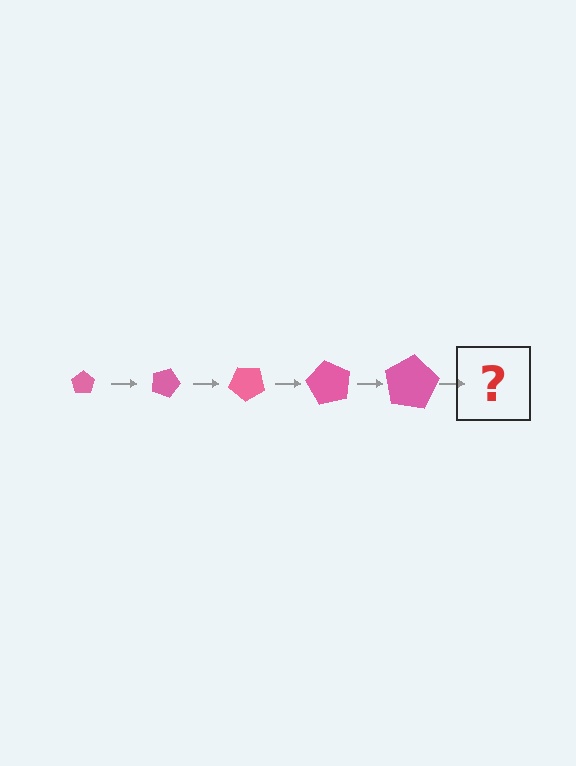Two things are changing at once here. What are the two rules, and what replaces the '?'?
The two rules are that the pentagon grows larger each step and it rotates 20 degrees each step. The '?' should be a pentagon, larger than the previous one and rotated 100 degrees from the start.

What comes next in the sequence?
The next element should be a pentagon, larger than the previous one and rotated 100 degrees from the start.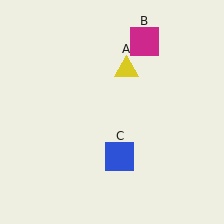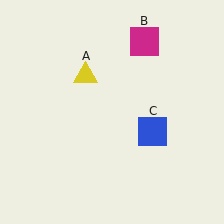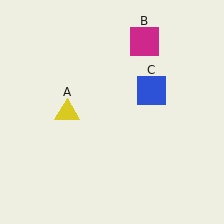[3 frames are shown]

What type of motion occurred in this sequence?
The yellow triangle (object A), blue square (object C) rotated counterclockwise around the center of the scene.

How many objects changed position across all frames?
2 objects changed position: yellow triangle (object A), blue square (object C).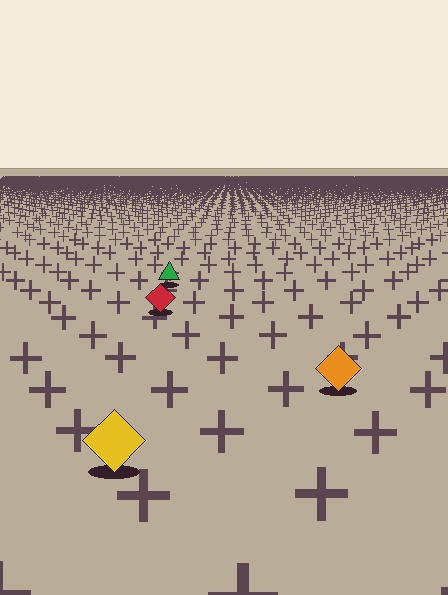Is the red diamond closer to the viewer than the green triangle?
Yes. The red diamond is closer — you can tell from the texture gradient: the ground texture is coarser near it.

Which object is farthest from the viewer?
The green triangle is farthest from the viewer. It appears smaller and the ground texture around it is denser.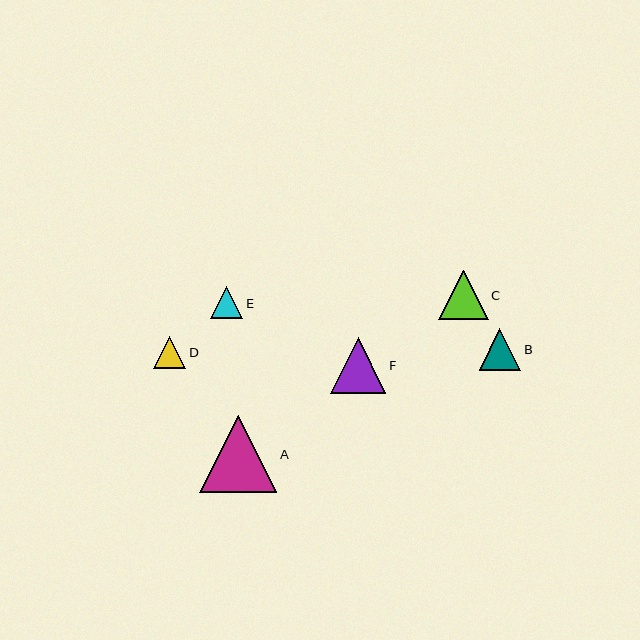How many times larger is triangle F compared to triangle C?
Triangle F is approximately 1.1 times the size of triangle C.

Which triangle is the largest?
Triangle A is the largest with a size of approximately 77 pixels.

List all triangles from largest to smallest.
From largest to smallest: A, F, C, B, D, E.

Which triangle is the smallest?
Triangle E is the smallest with a size of approximately 32 pixels.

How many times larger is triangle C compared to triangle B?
Triangle C is approximately 1.2 times the size of triangle B.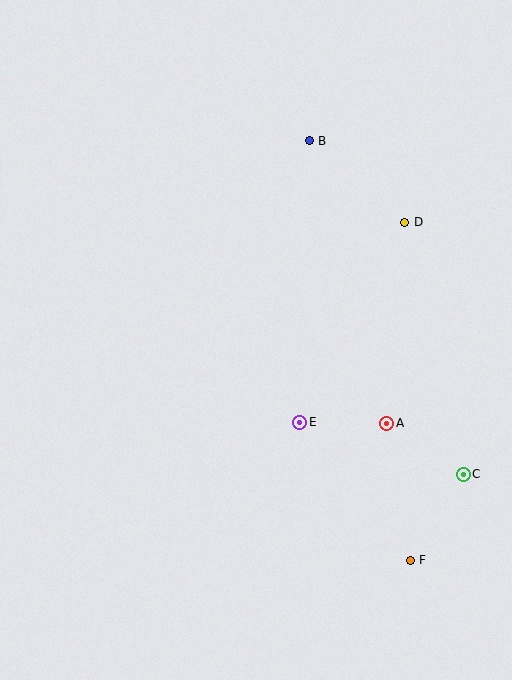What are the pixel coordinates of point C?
Point C is at (463, 474).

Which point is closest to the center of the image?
Point E at (300, 422) is closest to the center.